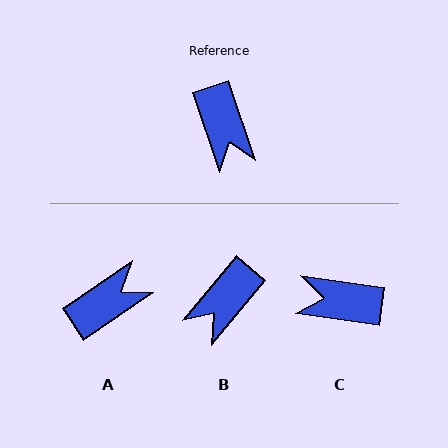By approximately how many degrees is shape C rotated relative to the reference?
Approximately 118 degrees clockwise.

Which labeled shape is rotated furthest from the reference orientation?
C, about 118 degrees away.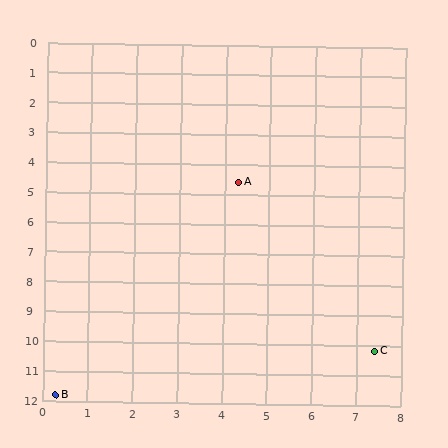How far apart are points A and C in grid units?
Points A and C are about 6.4 grid units apart.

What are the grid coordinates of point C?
Point C is at approximately (7.4, 10.2).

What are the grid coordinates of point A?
Point A is at approximately (4.3, 4.6).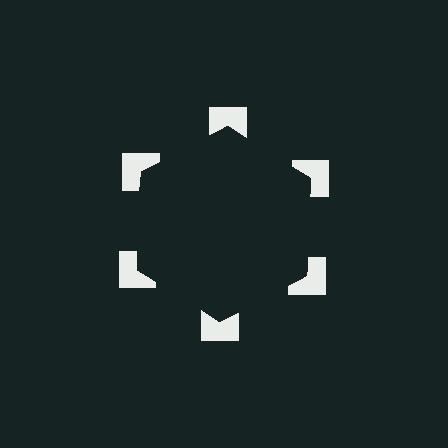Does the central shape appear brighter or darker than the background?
It typically appears slightly darker than the background, even though no actual brightness change is drawn.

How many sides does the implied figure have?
6 sides.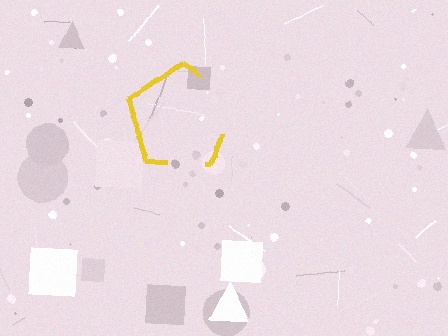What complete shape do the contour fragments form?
The contour fragments form a pentagon.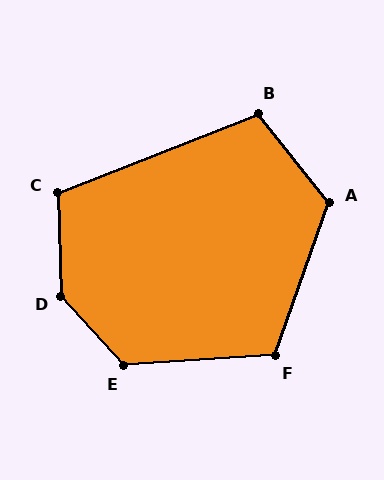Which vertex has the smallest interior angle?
B, at approximately 107 degrees.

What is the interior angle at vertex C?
Approximately 109 degrees (obtuse).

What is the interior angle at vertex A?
Approximately 122 degrees (obtuse).